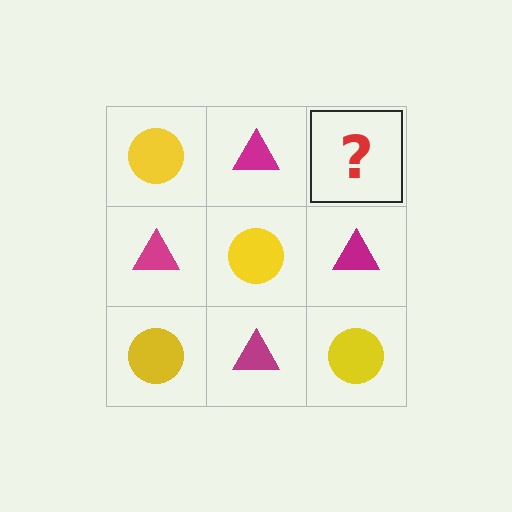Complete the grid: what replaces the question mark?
The question mark should be replaced with a yellow circle.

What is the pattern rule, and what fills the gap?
The rule is that it alternates yellow circle and magenta triangle in a checkerboard pattern. The gap should be filled with a yellow circle.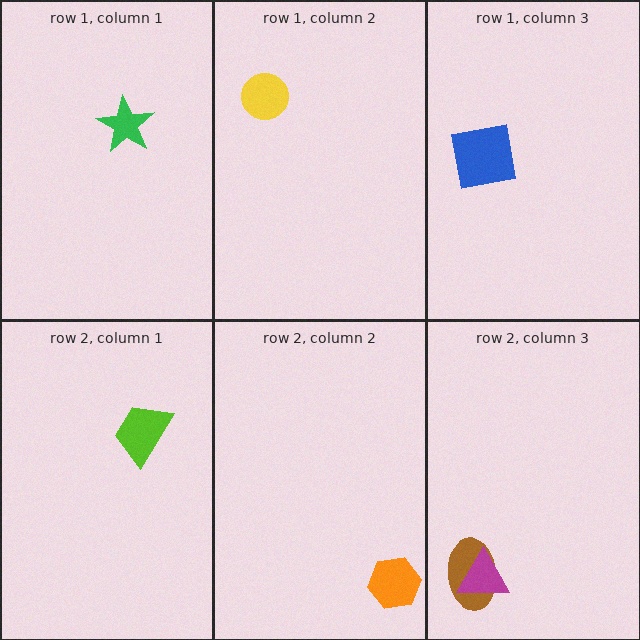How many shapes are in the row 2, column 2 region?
1.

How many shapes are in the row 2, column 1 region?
1.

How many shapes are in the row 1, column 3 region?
1.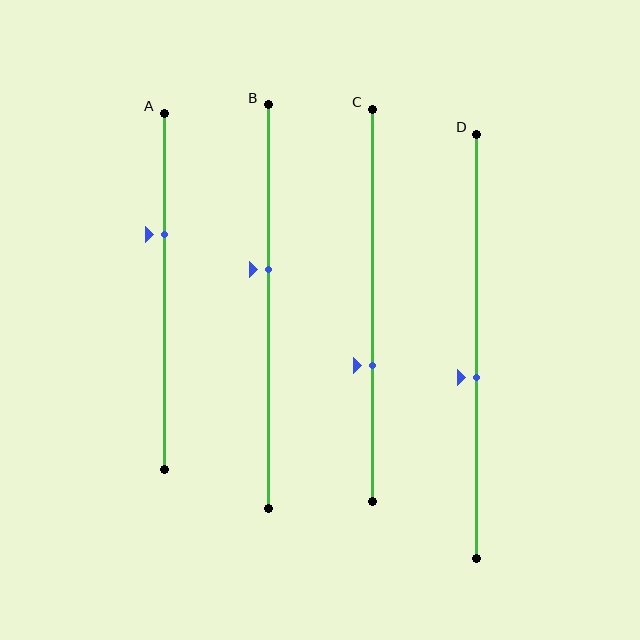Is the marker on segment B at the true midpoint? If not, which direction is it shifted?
No, the marker on segment B is shifted upward by about 9% of the segment length.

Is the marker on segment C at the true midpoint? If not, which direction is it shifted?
No, the marker on segment C is shifted downward by about 15% of the segment length.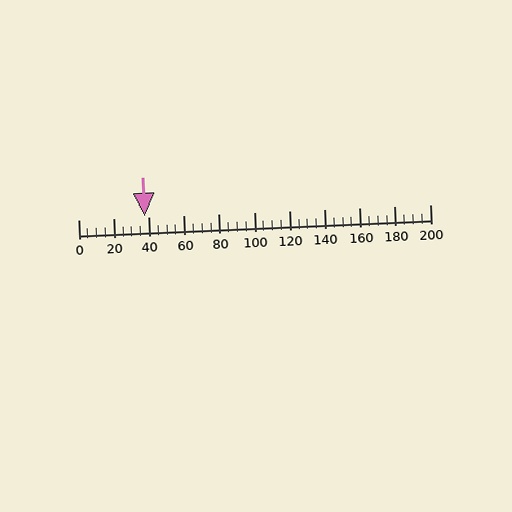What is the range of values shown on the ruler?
The ruler shows values from 0 to 200.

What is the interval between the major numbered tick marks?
The major tick marks are spaced 20 units apart.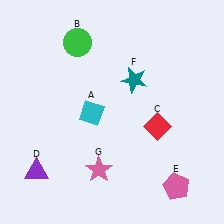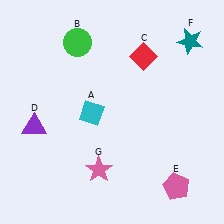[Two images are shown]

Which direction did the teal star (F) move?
The teal star (F) moved right.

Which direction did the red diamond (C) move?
The red diamond (C) moved up.